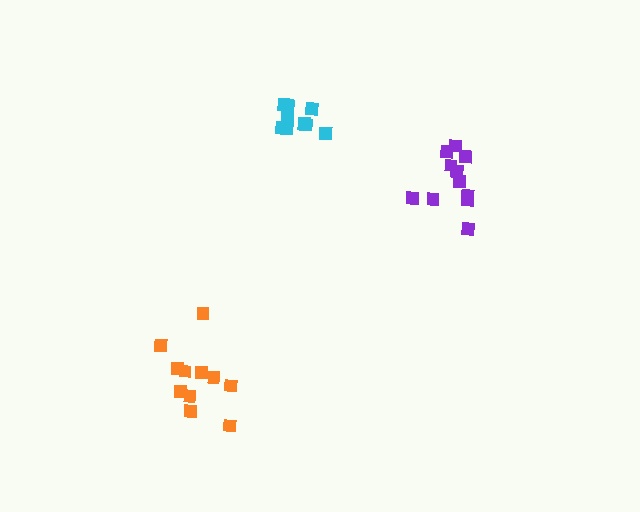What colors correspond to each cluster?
The clusters are colored: purple, orange, cyan.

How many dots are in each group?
Group 1: 11 dots, Group 2: 11 dots, Group 3: 9 dots (31 total).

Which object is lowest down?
The orange cluster is bottommost.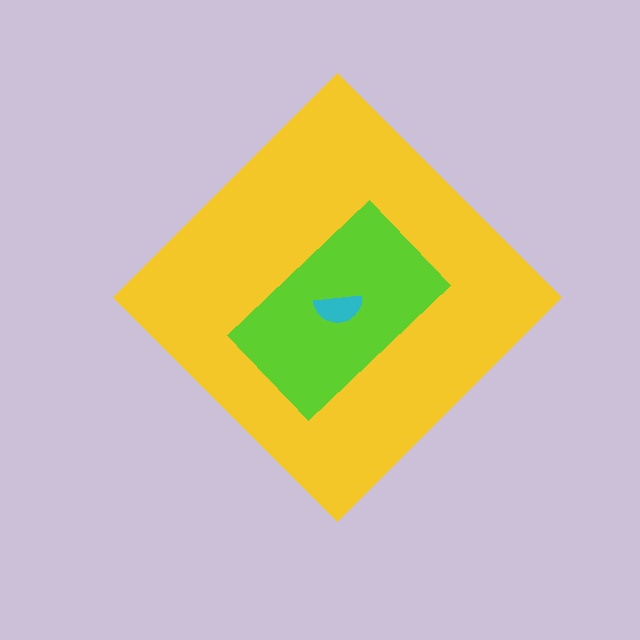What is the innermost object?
The cyan semicircle.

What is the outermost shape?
The yellow diamond.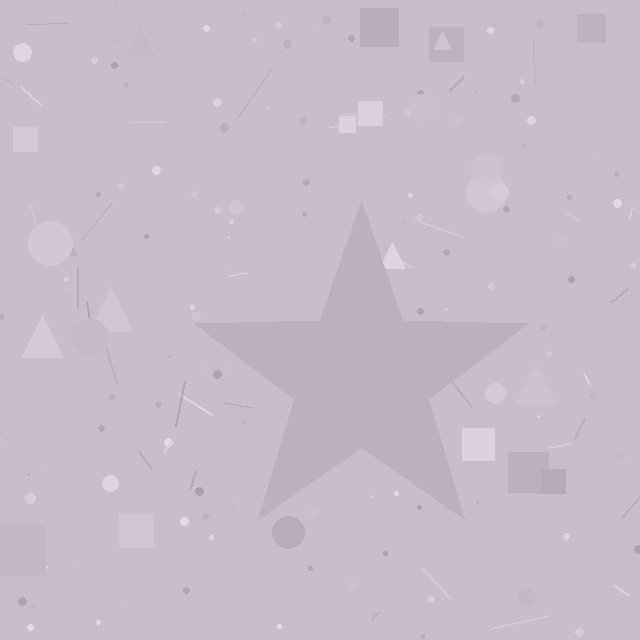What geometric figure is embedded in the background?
A star is embedded in the background.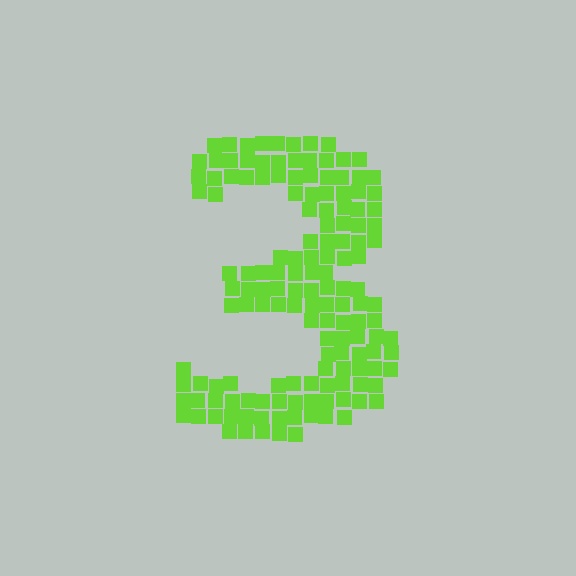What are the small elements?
The small elements are squares.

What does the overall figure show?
The overall figure shows the digit 3.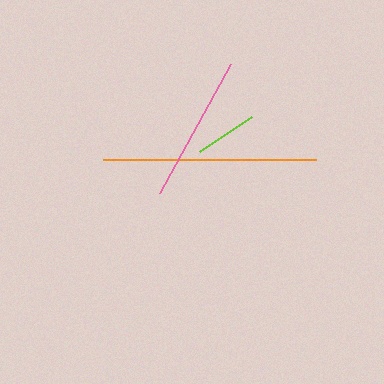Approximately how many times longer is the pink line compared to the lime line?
The pink line is approximately 2.3 times the length of the lime line.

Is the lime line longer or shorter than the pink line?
The pink line is longer than the lime line.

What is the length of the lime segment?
The lime segment is approximately 63 pixels long.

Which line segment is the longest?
The orange line is the longest at approximately 214 pixels.